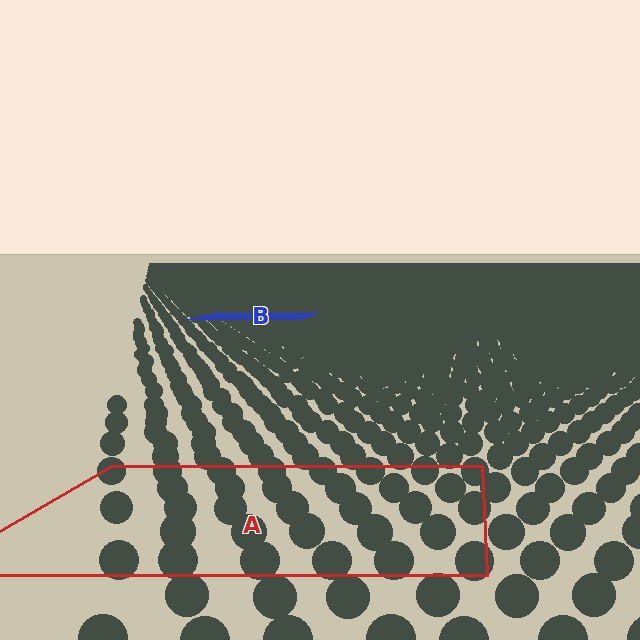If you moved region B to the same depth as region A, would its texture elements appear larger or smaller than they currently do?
They would appear larger. At a closer depth, the same texture elements are projected at a bigger on-screen size.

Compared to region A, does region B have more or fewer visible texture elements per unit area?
Region B has more texture elements per unit area — they are packed more densely because it is farther away.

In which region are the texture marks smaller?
The texture marks are smaller in region B, because it is farther away.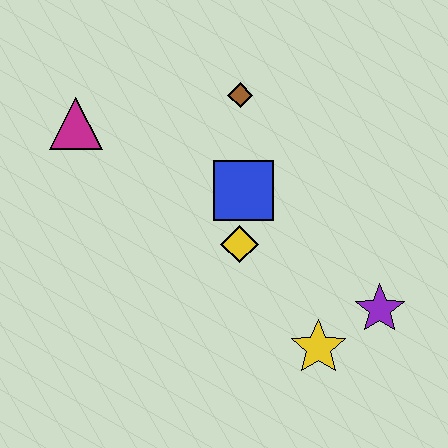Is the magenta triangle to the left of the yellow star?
Yes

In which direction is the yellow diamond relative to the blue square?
The yellow diamond is below the blue square.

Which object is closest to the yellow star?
The purple star is closest to the yellow star.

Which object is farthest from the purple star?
The magenta triangle is farthest from the purple star.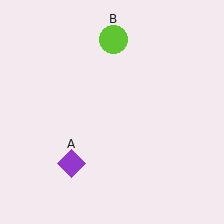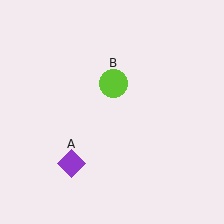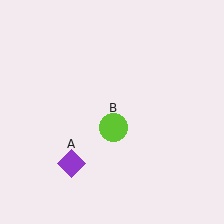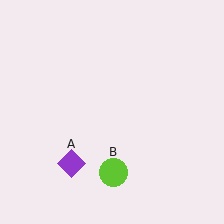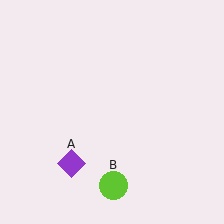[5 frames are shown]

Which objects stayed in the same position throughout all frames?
Purple diamond (object A) remained stationary.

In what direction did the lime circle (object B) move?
The lime circle (object B) moved down.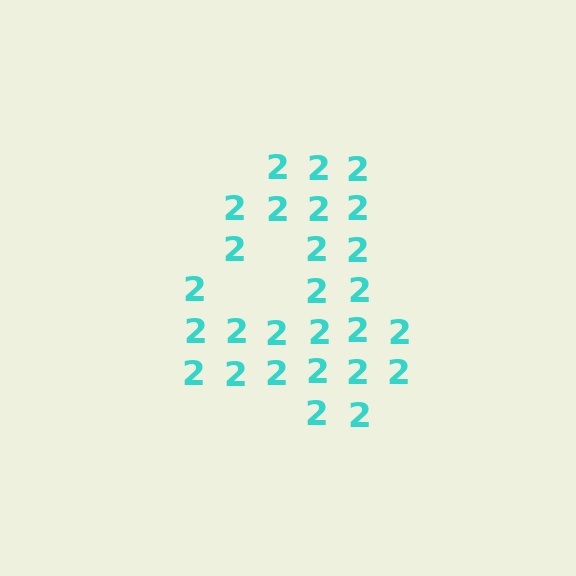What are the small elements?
The small elements are digit 2's.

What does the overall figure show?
The overall figure shows the digit 4.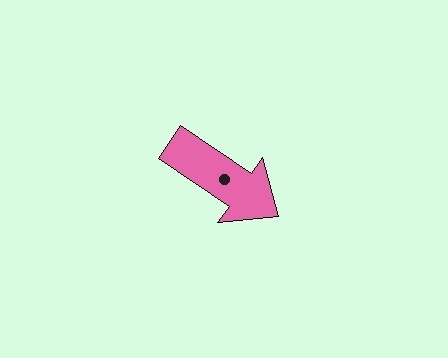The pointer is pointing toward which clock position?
Roughly 4 o'clock.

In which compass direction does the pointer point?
Southeast.